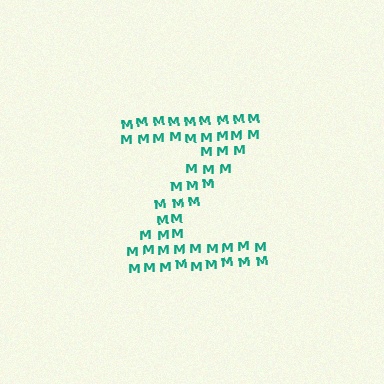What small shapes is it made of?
It is made of small letter M's.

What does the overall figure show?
The overall figure shows the letter Z.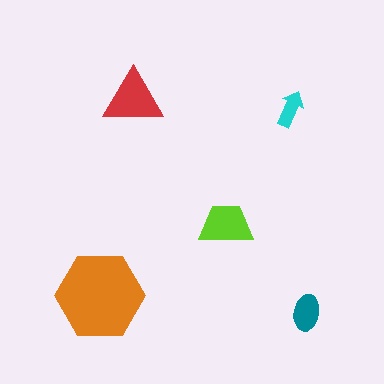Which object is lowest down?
The teal ellipse is bottommost.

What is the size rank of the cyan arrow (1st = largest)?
5th.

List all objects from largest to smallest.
The orange hexagon, the red triangle, the lime trapezoid, the teal ellipse, the cyan arrow.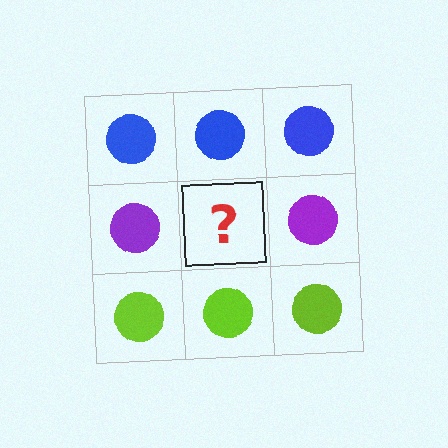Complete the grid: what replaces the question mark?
The question mark should be replaced with a purple circle.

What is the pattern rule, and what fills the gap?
The rule is that each row has a consistent color. The gap should be filled with a purple circle.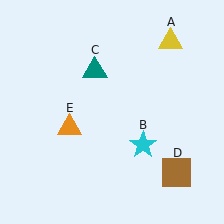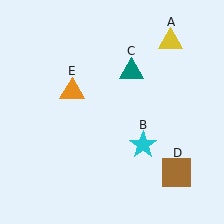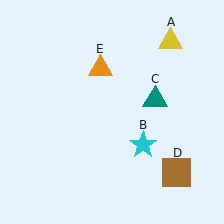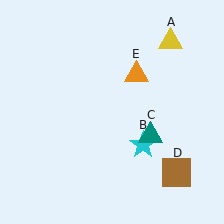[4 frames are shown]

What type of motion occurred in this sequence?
The teal triangle (object C), orange triangle (object E) rotated clockwise around the center of the scene.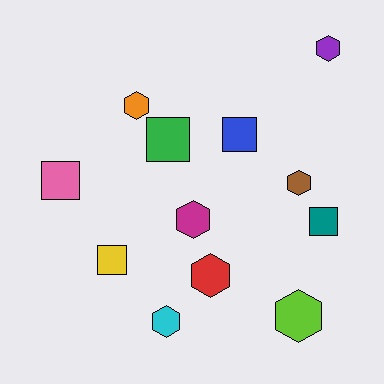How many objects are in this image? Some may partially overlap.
There are 12 objects.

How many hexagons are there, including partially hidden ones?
There are 7 hexagons.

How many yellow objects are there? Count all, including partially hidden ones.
There is 1 yellow object.